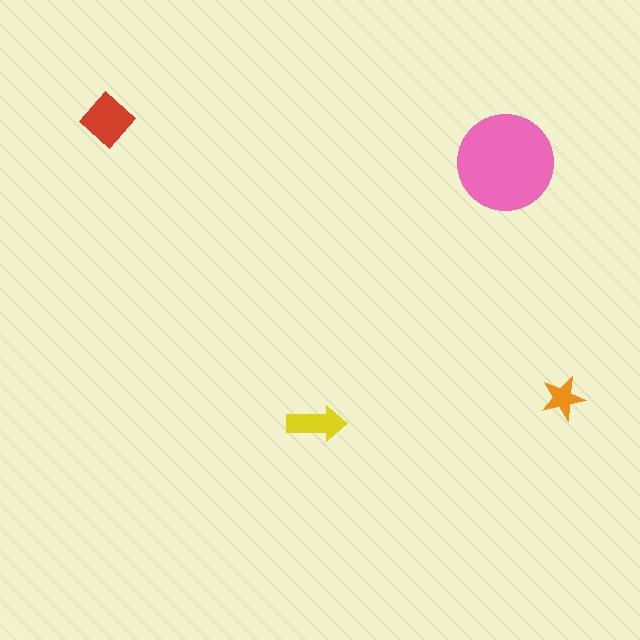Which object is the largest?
The pink circle.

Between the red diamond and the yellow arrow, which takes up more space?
The red diamond.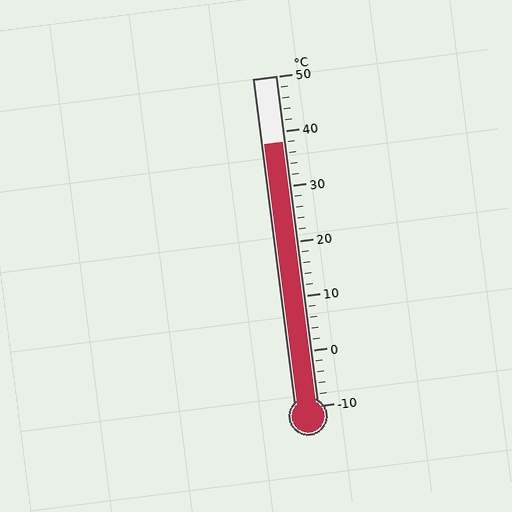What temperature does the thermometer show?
The thermometer shows approximately 38°C.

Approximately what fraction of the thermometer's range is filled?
The thermometer is filled to approximately 80% of its range.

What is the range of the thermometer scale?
The thermometer scale ranges from -10°C to 50°C.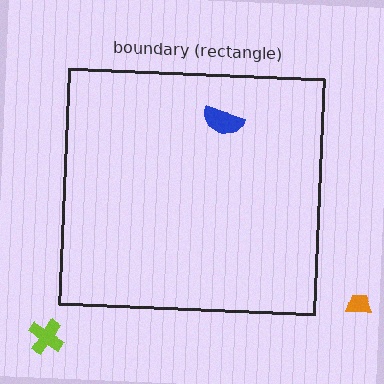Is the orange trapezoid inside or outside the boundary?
Outside.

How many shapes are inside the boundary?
1 inside, 2 outside.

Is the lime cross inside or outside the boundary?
Outside.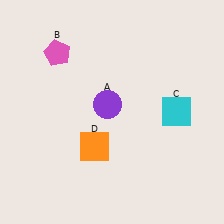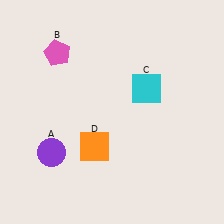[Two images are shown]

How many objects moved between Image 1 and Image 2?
2 objects moved between the two images.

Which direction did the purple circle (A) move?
The purple circle (A) moved left.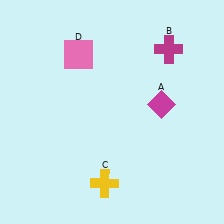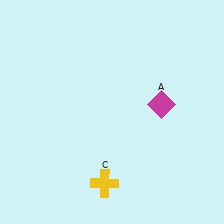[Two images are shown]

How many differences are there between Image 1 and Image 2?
There are 2 differences between the two images.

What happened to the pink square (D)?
The pink square (D) was removed in Image 2. It was in the top-left area of Image 1.